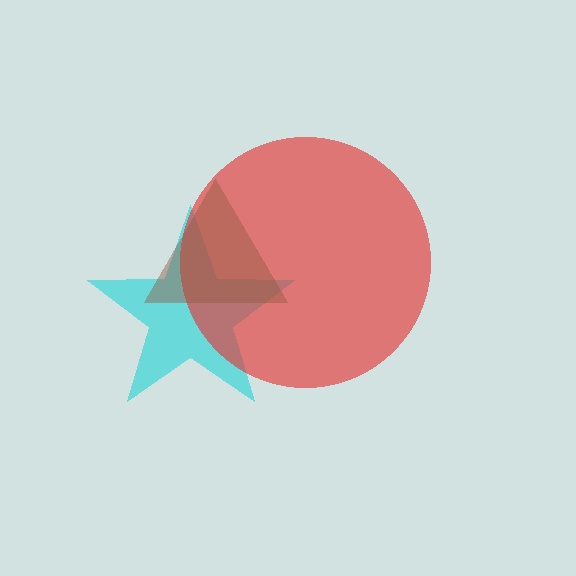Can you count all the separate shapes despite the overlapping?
Yes, there are 3 separate shapes.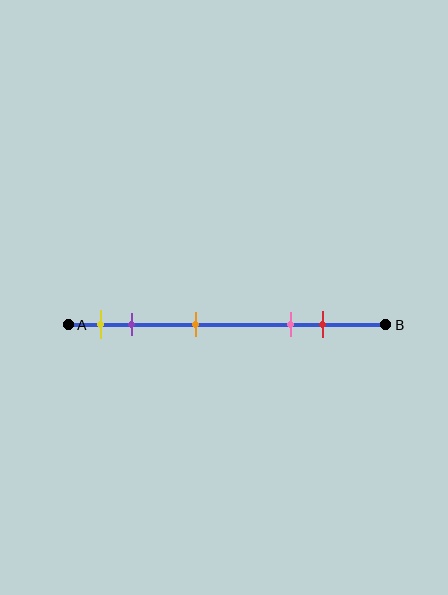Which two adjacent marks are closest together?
The yellow and purple marks are the closest adjacent pair.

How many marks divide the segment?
There are 5 marks dividing the segment.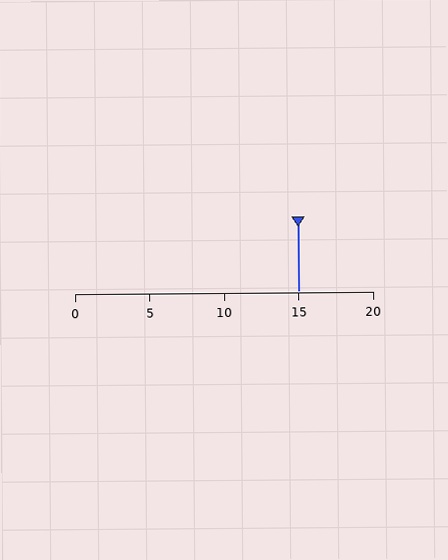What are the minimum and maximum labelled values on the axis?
The axis runs from 0 to 20.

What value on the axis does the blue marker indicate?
The marker indicates approximately 15.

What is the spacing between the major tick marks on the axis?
The major ticks are spaced 5 apart.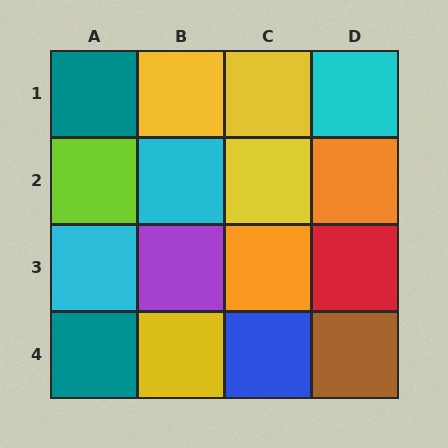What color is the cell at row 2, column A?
Lime.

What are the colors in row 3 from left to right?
Cyan, purple, orange, red.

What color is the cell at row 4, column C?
Blue.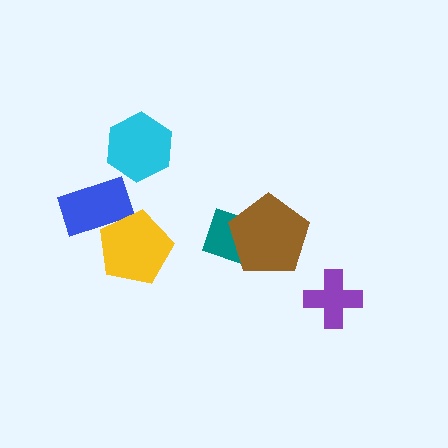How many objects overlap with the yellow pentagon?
1 object overlaps with the yellow pentagon.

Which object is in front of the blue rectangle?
The yellow pentagon is in front of the blue rectangle.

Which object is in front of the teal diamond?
The brown pentagon is in front of the teal diamond.